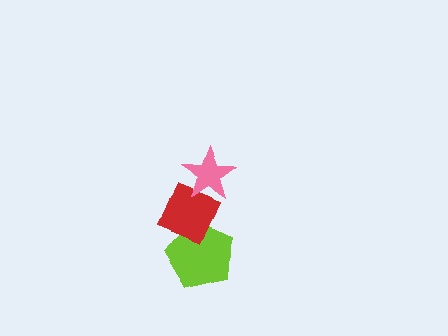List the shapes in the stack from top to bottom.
From top to bottom: the pink star, the red diamond, the lime pentagon.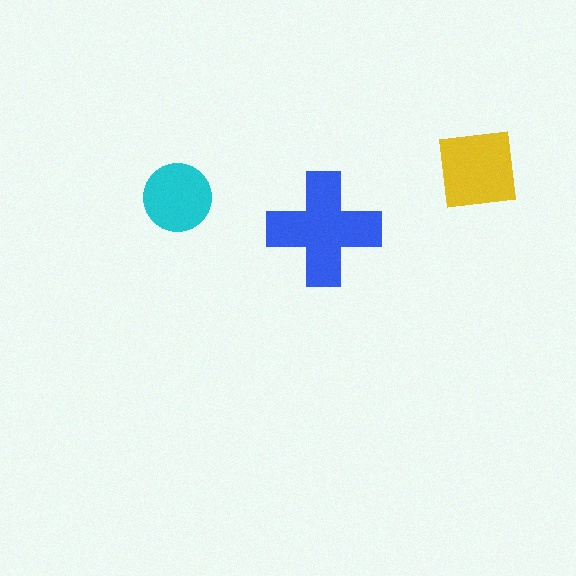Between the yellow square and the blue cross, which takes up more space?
The blue cross.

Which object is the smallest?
The cyan circle.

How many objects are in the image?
There are 3 objects in the image.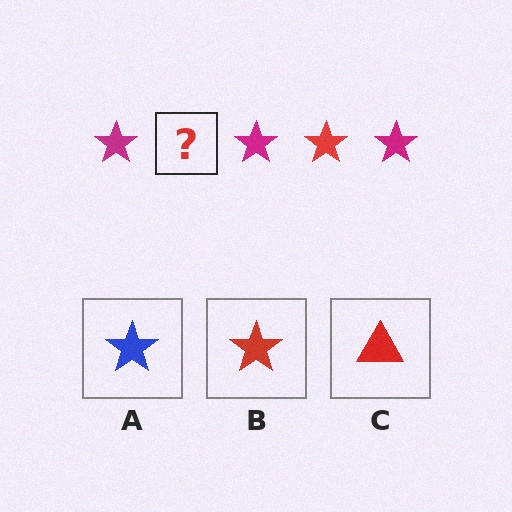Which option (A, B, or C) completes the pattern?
B.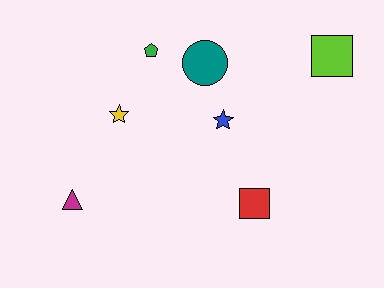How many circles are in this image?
There is 1 circle.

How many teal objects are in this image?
There is 1 teal object.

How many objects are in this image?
There are 7 objects.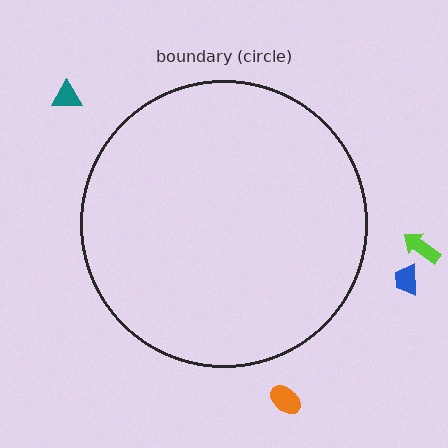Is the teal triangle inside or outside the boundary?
Outside.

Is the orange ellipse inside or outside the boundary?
Outside.